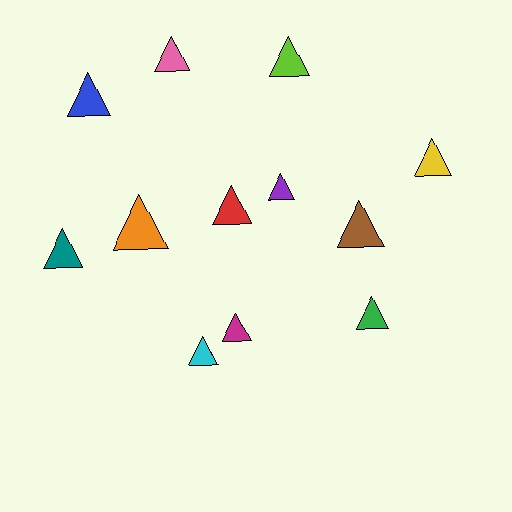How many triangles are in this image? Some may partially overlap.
There are 12 triangles.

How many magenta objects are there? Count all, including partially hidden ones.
There is 1 magenta object.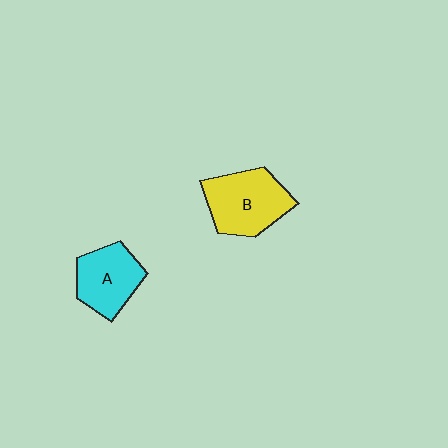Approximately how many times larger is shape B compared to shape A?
Approximately 1.3 times.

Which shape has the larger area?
Shape B (yellow).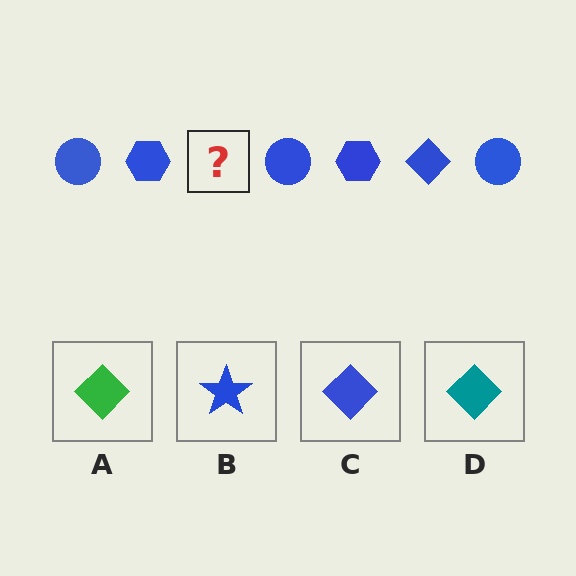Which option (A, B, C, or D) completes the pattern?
C.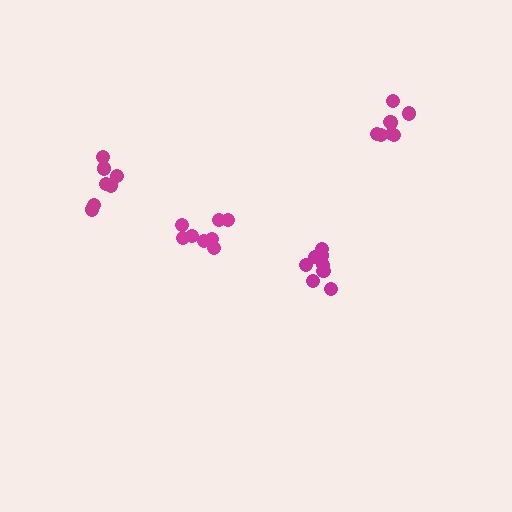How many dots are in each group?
Group 1: 8 dots, Group 2: 7 dots, Group 3: 8 dots, Group 4: 8 dots (31 total).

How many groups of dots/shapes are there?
There are 4 groups.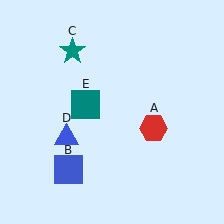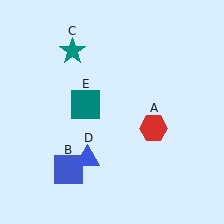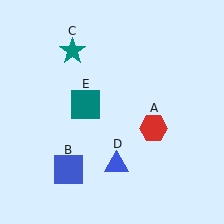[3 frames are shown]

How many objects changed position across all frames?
1 object changed position: blue triangle (object D).